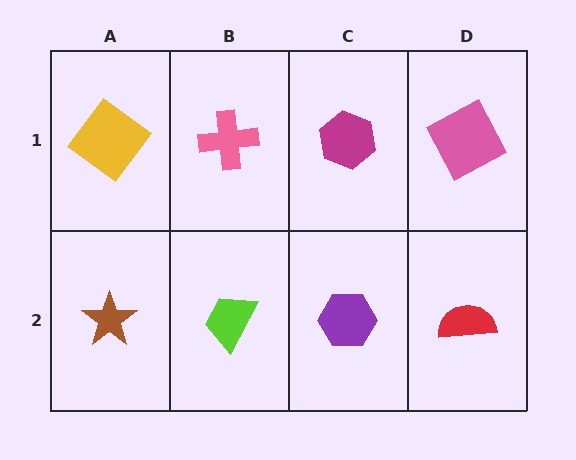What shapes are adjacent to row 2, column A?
A yellow diamond (row 1, column A), a lime trapezoid (row 2, column B).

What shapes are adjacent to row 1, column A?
A brown star (row 2, column A), a pink cross (row 1, column B).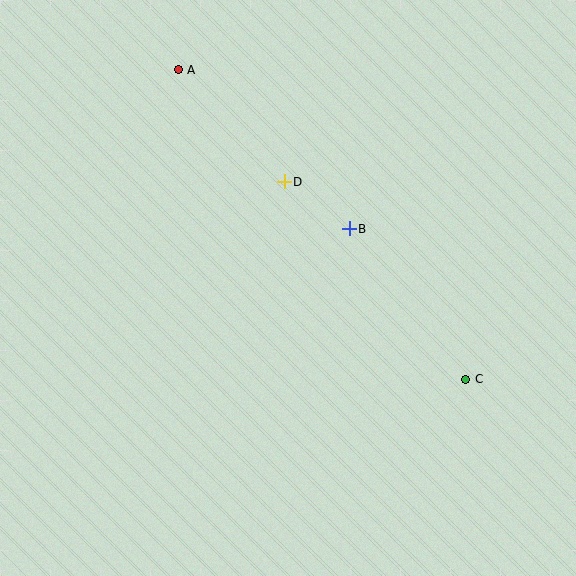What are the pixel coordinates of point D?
Point D is at (284, 182).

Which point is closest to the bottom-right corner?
Point C is closest to the bottom-right corner.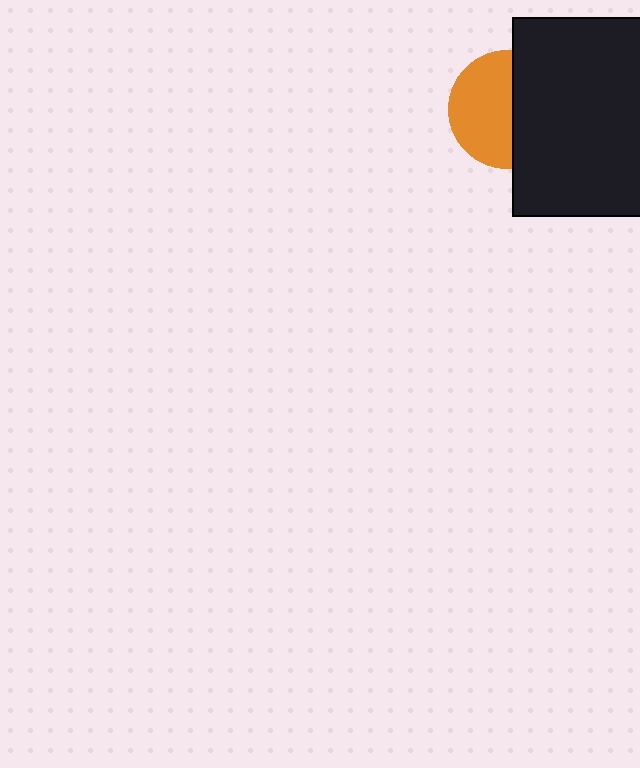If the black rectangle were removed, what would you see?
You would see the complete orange circle.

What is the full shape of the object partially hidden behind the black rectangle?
The partially hidden object is an orange circle.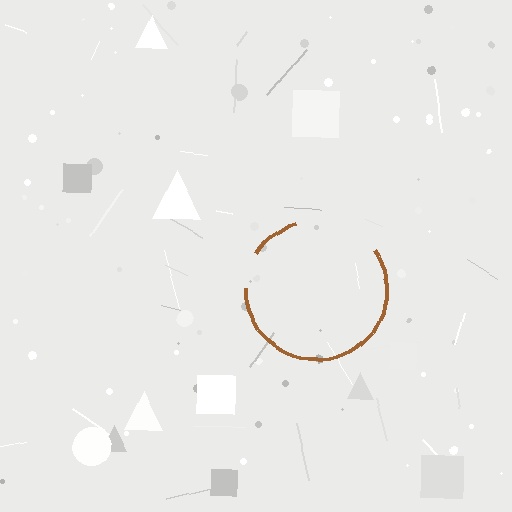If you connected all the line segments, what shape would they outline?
They would outline a circle.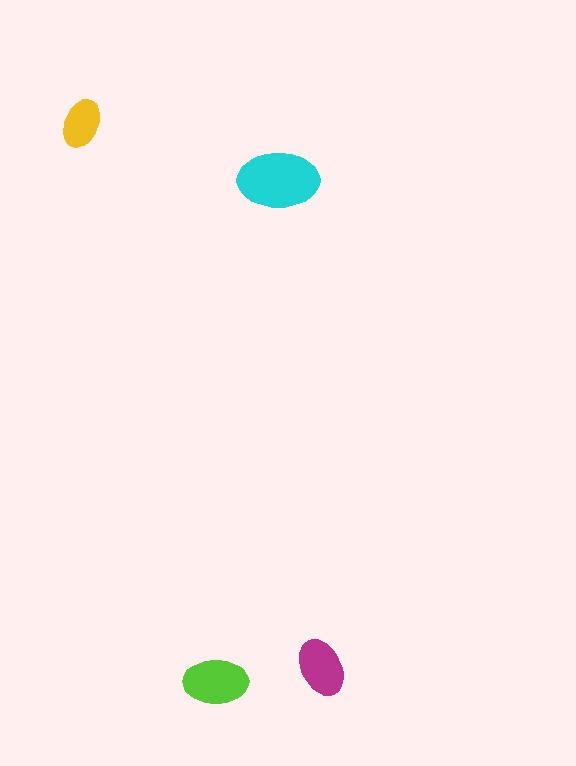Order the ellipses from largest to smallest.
the cyan one, the lime one, the magenta one, the yellow one.